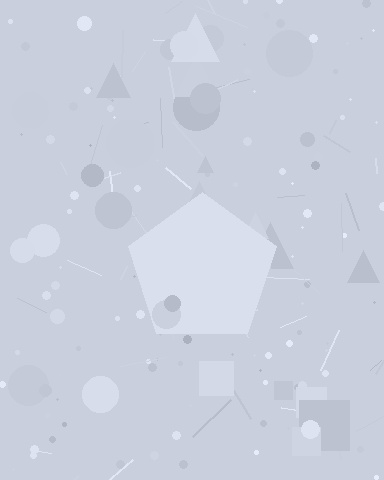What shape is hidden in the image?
A pentagon is hidden in the image.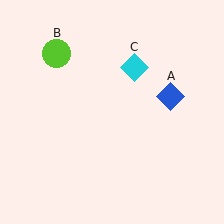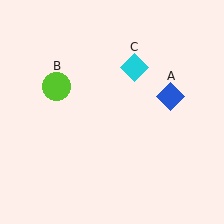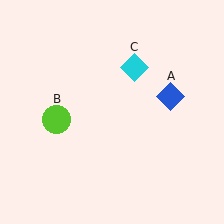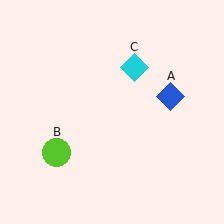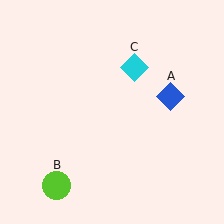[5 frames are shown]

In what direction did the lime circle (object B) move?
The lime circle (object B) moved down.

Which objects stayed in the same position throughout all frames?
Blue diamond (object A) and cyan diamond (object C) remained stationary.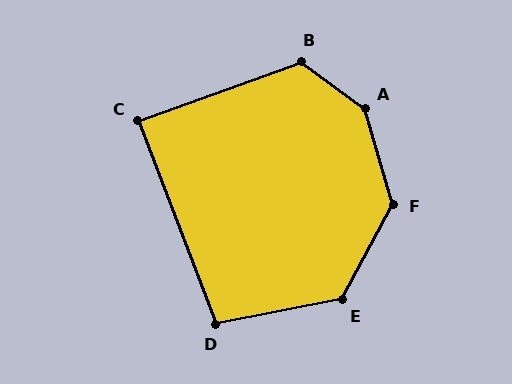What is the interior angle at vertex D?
Approximately 100 degrees (obtuse).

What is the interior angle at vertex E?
Approximately 129 degrees (obtuse).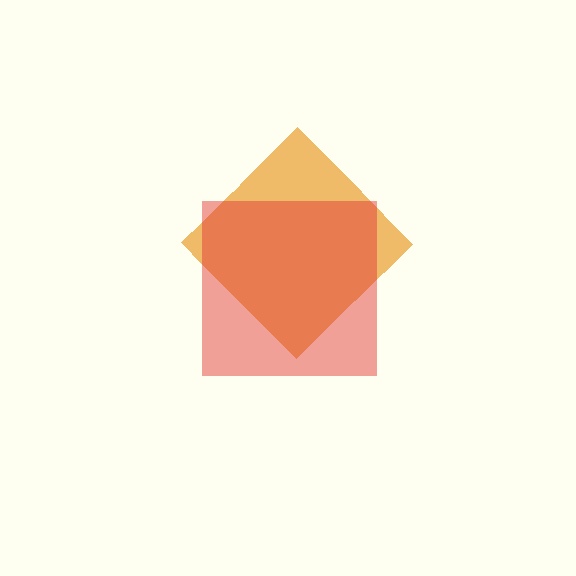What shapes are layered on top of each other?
The layered shapes are: an orange diamond, a red square.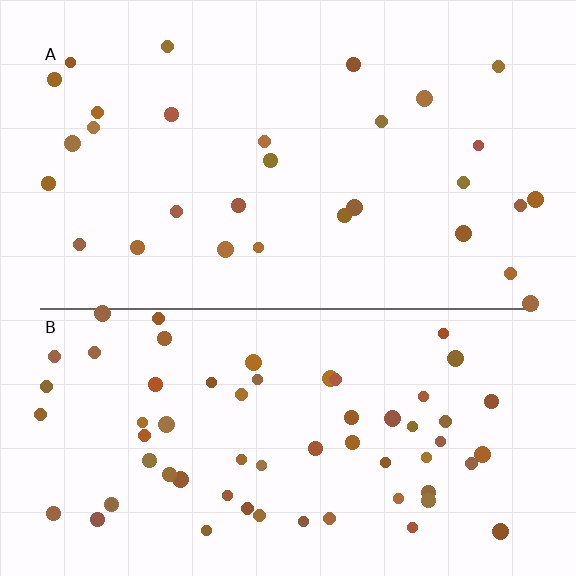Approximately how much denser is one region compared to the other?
Approximately 2.1× — region B over region A.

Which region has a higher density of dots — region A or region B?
B (the bottom).